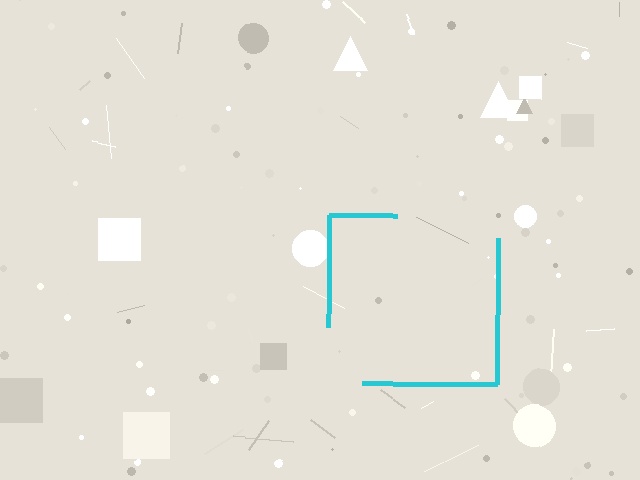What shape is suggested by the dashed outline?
The dashed outline suggests a square.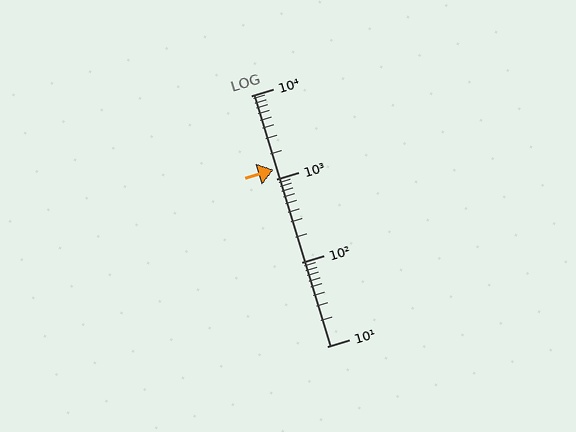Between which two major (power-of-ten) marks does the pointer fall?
The pointer is between 1000 and 10000.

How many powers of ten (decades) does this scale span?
The scale spans 3 decades, from 10 to 10000.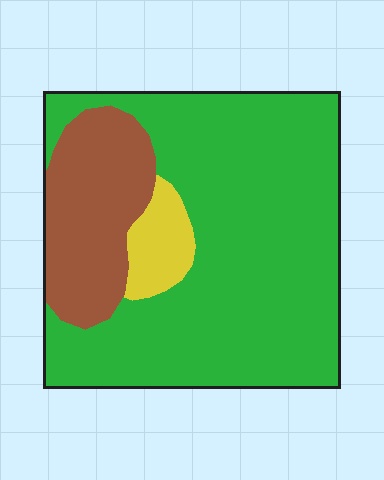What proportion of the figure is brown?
Brown covers 21% of the figure.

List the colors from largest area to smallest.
From largest to smallest: green, brown, yellow.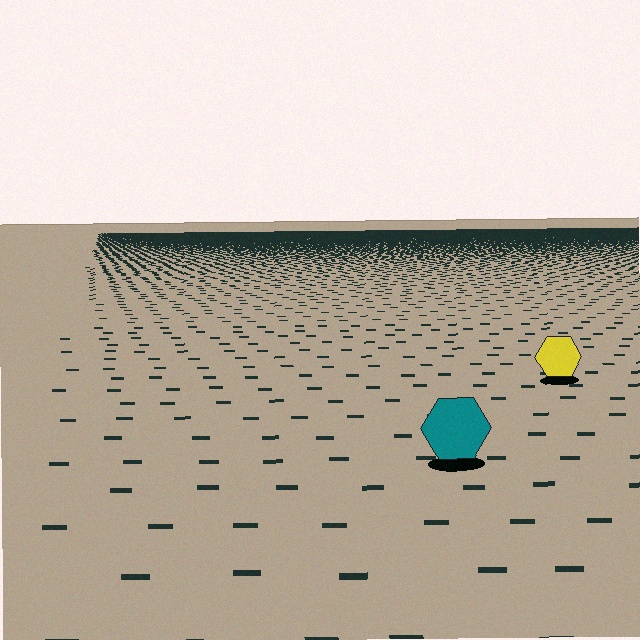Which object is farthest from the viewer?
The yellow hexagon is farthest from the viewer. It appears smaller and the ground texture around it is denser.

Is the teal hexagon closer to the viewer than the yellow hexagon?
Yes. The teal hexagon is closer — you can tell from the texture gradient: the ground texture is coarser near it.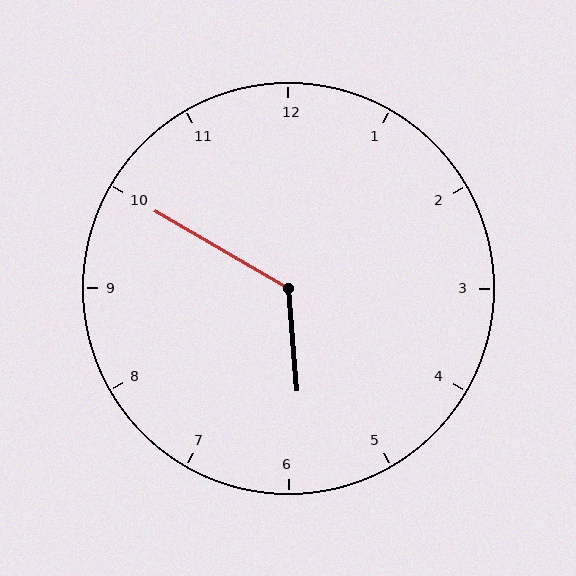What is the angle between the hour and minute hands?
Approximately 125 degrees.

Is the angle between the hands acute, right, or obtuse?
It is obtuse.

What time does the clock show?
5:50.